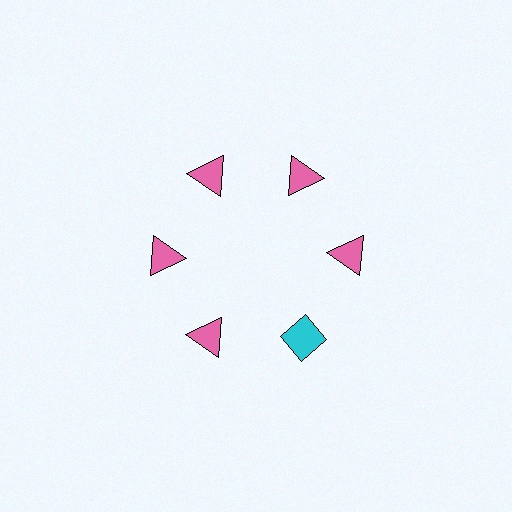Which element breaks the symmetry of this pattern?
The cyan diamond at roughly the 5 o'clock position breaks the symmetry. All other shapes are pink triangles.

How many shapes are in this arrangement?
There are 6 shapes arranged in a ring pattern.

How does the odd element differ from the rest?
It differs in both color (cyan instead of pink) and shape (diamond instead of triangle).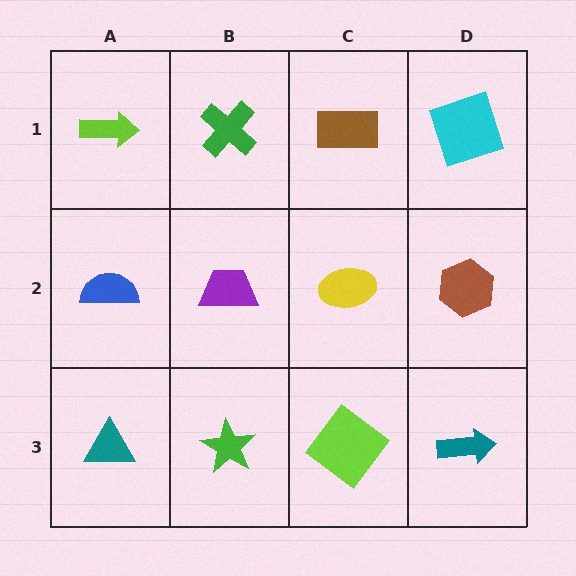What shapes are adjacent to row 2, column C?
A brown rectangle (row 1, column C), a lime diamond (row 3, column C), a purple trapezoid (row 2, column B), a brown hexagon (row 2, column D).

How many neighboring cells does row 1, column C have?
3.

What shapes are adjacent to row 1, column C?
A yellow ellipse (row 2, column C), a green cross (row 1, column B), a cyan square (row 1, column D).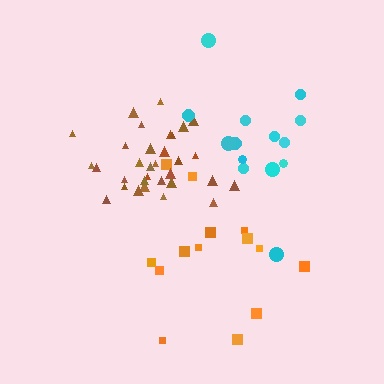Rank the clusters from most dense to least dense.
brown, cyan, orange.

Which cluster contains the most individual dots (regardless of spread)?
Brown (32).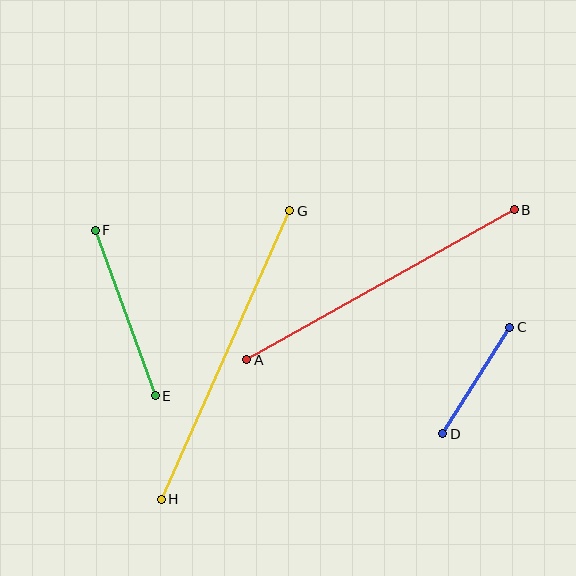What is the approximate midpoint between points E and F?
The midpoint is at approximately (125, 313) pixels.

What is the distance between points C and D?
The distance is approximately 126 pixels.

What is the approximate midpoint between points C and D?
The midpoint is at approximately (476, 380) pixels.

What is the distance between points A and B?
The distance is approximately 307 pixels.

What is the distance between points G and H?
The distance is approximately 316 pixels.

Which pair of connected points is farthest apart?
Points G and H are farthest apart.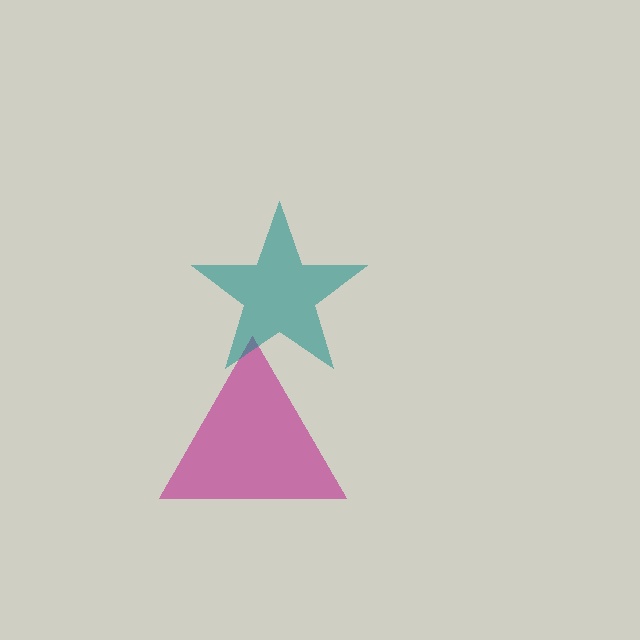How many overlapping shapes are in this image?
There are 2 overlapping shapes in the image.